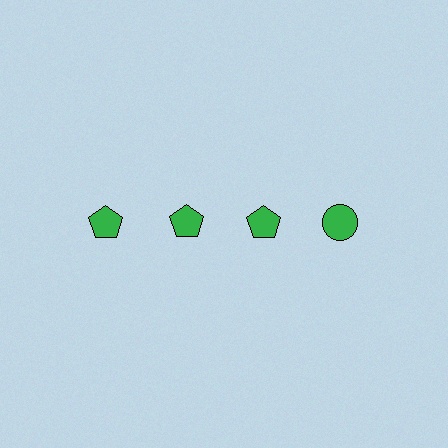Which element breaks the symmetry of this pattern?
The green circle in the top row, second from right column breaks the symmetry. All other shapes are green pentagons.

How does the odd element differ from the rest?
It has a different shape: circle instead of pentagon.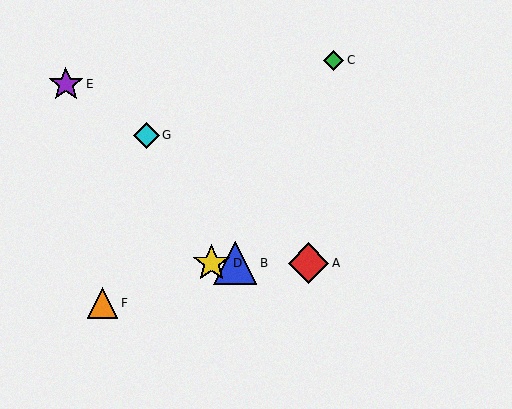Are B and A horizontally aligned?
Yes, both are at y≈263.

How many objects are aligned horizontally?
3 objects (A, B, D) are aligned horizontally.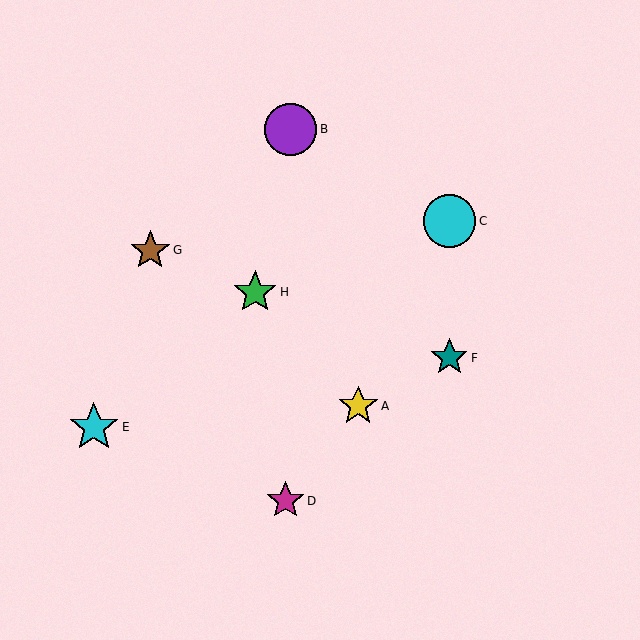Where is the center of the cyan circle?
The center of the cyan circle is at (450, 221).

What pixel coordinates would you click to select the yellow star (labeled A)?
Click at (358, 406) to select the yellow star A.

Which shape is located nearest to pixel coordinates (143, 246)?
The brown star (labeled G) at (150, 250) is nearest to that location.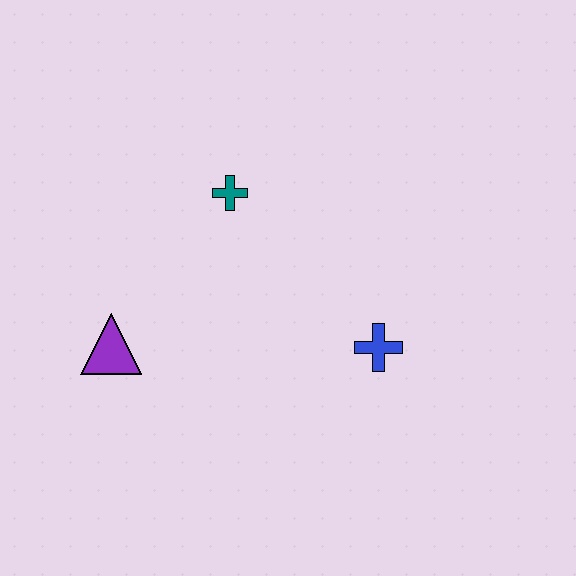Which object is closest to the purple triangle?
The teal cross is closest to the purple triangle.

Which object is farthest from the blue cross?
The purple triangle is farthest from the blue cross.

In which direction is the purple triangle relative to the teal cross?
The purple triangle is below the teal cross.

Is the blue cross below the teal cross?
Yes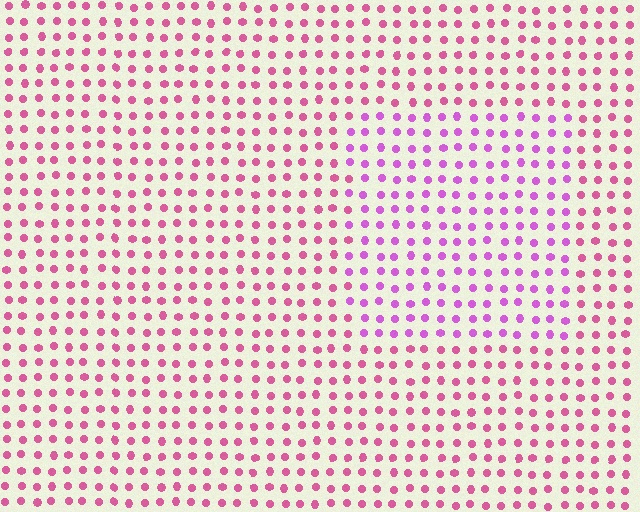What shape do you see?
I see a rectangle.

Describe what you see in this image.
The image is filled with small pink elements in a uniform arrangement. A rectangle-shaped region is visible where the elements are tinted to a slightly different hue, forming a subtle color boundary.